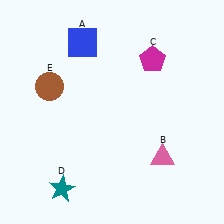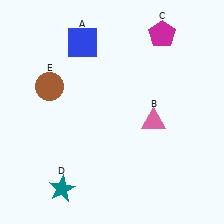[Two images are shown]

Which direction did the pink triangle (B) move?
The pink triangle (B) moved up.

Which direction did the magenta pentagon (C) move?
The magenta pentagon (C) moved up.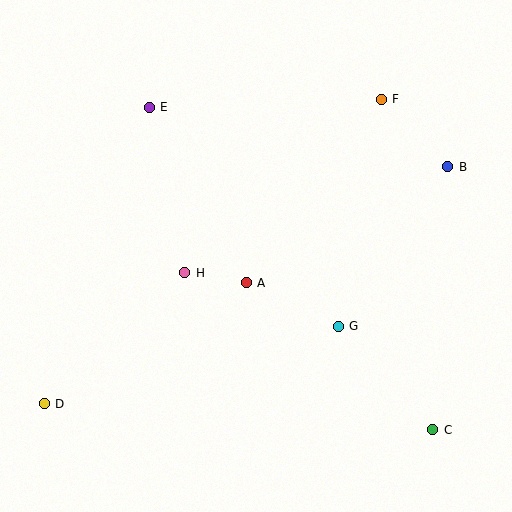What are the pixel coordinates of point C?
Point C is at (433, 430).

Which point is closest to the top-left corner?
Point E is closest to the top-left corner.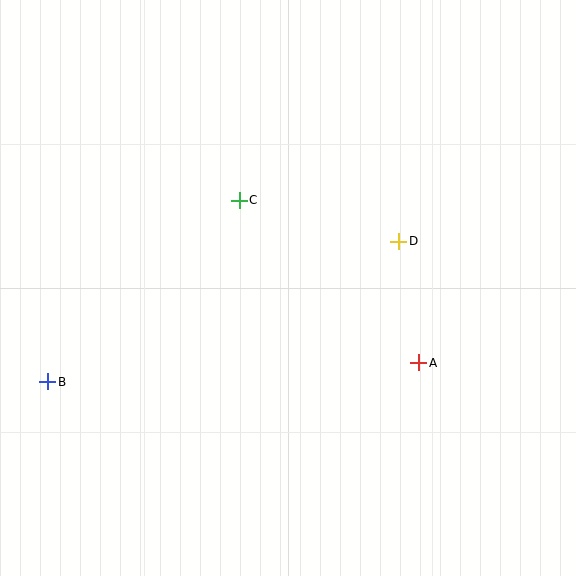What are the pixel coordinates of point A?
Point A is at (419, 363).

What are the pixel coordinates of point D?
Point D is at (399, 241).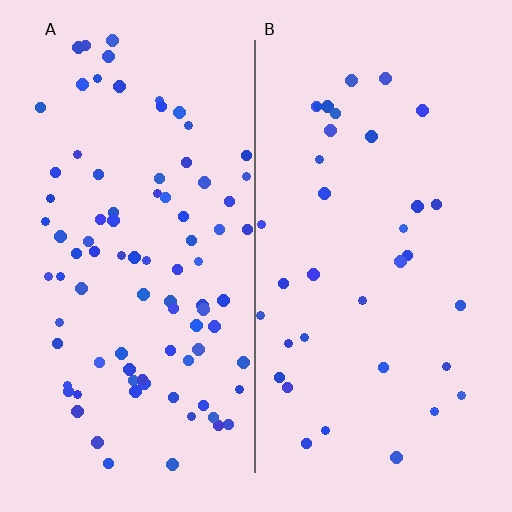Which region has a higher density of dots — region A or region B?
A (the left).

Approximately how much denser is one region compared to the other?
Approximately 2.4× — region A over region B.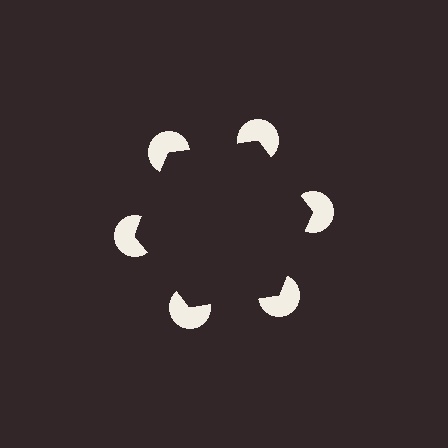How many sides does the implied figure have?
6 sides.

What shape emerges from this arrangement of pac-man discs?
An illusory hexagon — its edges are inferred from the aligned wedge cuts in the pac-man discs, not physically drawn.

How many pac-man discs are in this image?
There are 6 — one at each vertex of the illusory hexagon.